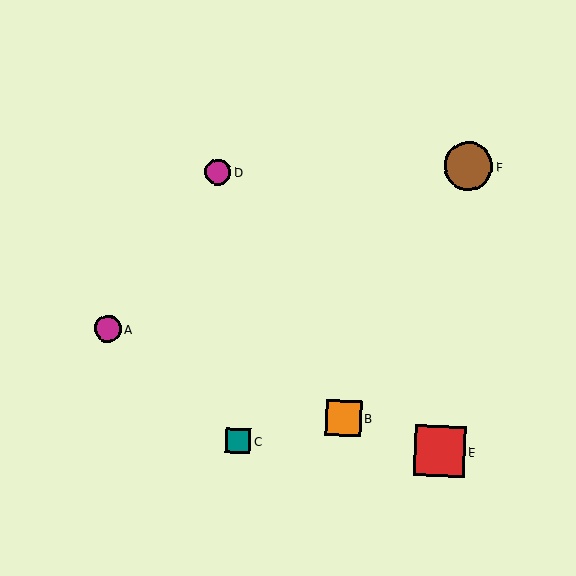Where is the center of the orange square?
The center of the orange square is at (344, 418).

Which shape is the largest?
The red square (labeled E) is the largest.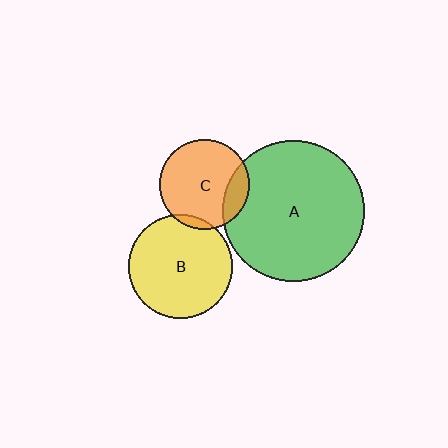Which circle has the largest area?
Circle A (green).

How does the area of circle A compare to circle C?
Approximately 2.5 times.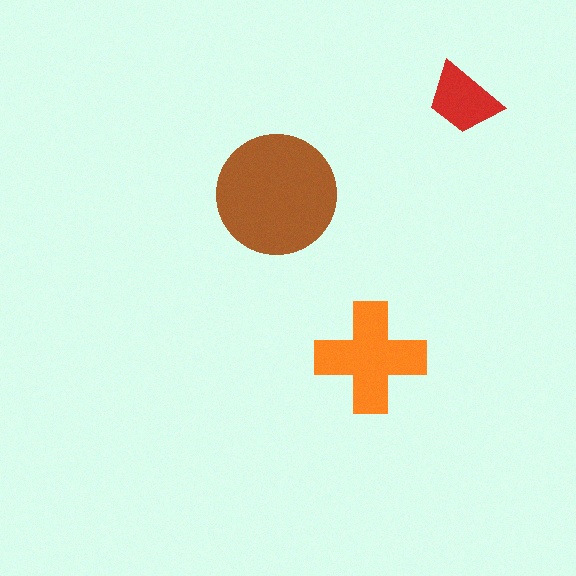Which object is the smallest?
The red trapezoid.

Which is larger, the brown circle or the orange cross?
The brown circle.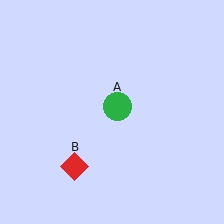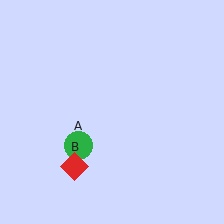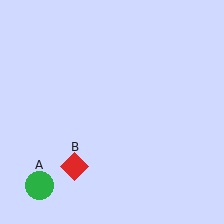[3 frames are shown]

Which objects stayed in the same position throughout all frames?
Red diamond (object B) remained stationary.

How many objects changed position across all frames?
1 object changed position: green circle (object A).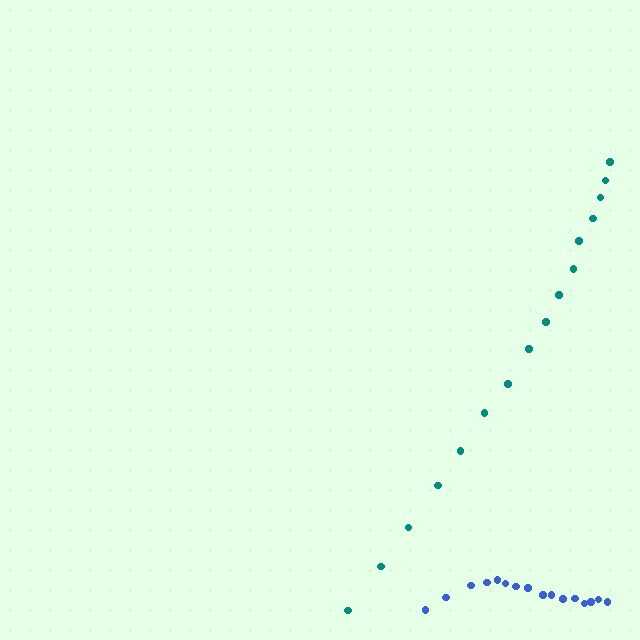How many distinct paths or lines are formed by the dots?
There are 2 distinct paths.